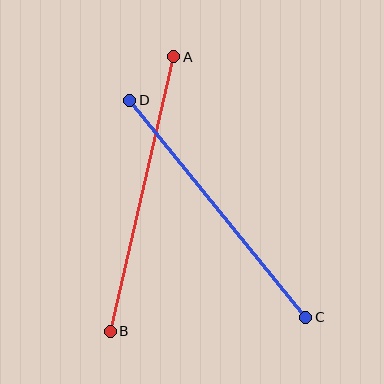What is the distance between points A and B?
The distance is approximately 282 pixels.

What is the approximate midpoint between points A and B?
The midpoint is at approximately (142, 194) pixels.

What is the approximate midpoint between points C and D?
The midpoint is at approximately (218, 209) pixels.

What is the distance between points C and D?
The distance is approximately 279 pixels.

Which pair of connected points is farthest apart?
Points A and B are farthest apart.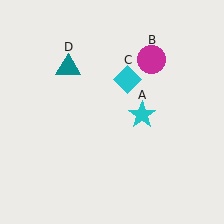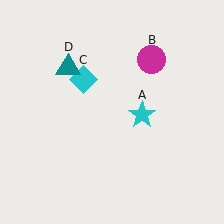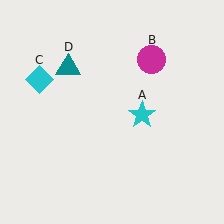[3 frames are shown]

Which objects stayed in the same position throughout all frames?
Cyan star (object A) and magenta circle (object B) and teal triangle (object D) remained stationary.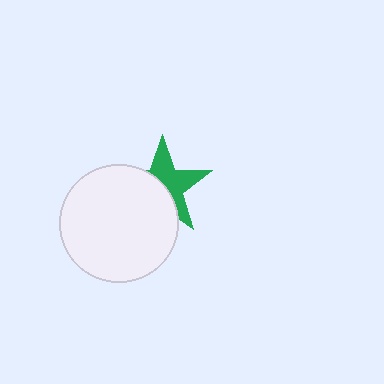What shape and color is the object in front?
The object in front is a white circle.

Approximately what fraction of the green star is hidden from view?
Roughly 49% of the green star is hidden behind the white circle.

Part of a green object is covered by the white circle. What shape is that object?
It is a star.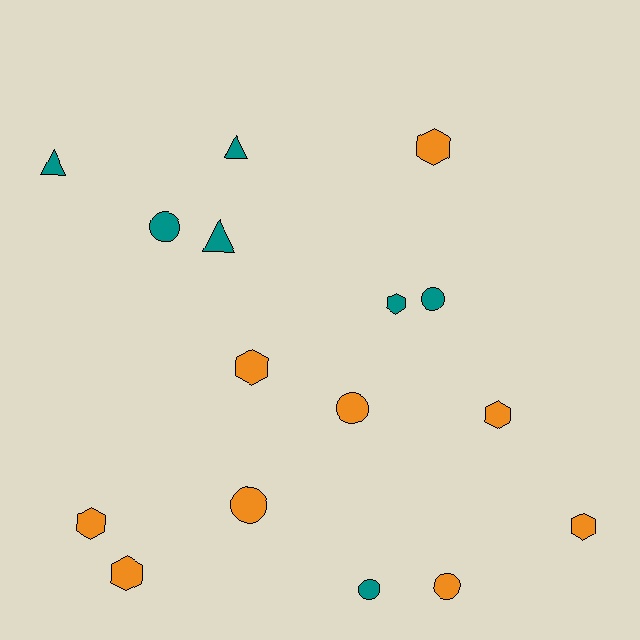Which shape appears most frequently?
Hexagon, with 7 objects.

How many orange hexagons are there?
There are 6 orange hexagons.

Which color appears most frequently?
Orange, with 9 objects.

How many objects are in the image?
There are 16 objects.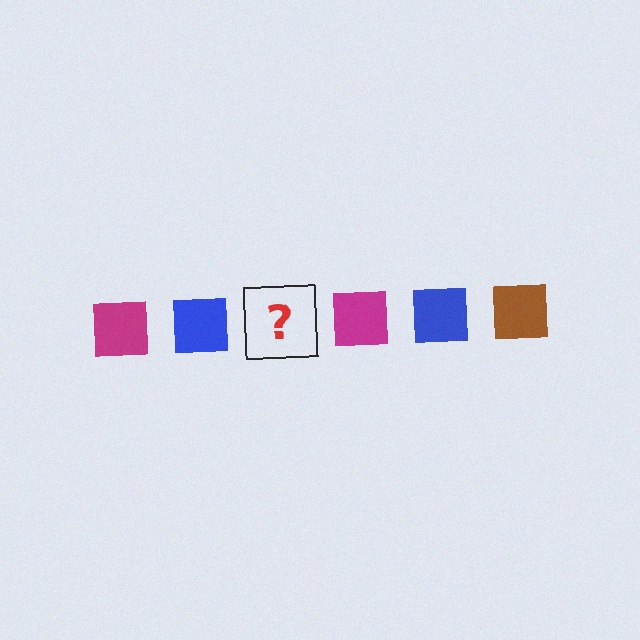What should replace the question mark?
The question mark should be replaced with a brown square.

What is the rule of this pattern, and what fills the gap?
The rule is that the pattern cycles through magenta, blue, brown squares. The gap should be filled with a brown square.